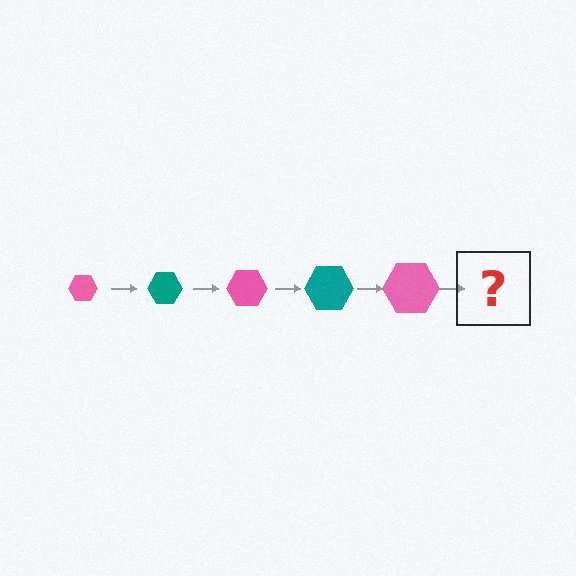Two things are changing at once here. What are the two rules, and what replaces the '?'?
The two rules are that the hexagon grows larger each step and the color cycles through pink and teal. The '?' should be a teal hexagon, larger than the previous one.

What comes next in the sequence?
The next element should be a teal hexagon, larger than the previous one.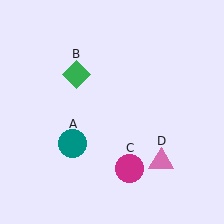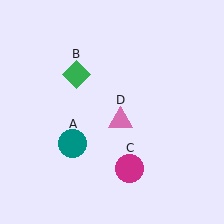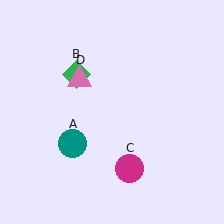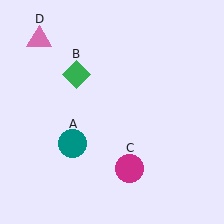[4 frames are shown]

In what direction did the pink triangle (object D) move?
The pink triangle (object D) moved up and to the left.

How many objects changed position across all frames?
1 object changed position: pink triangle (object D).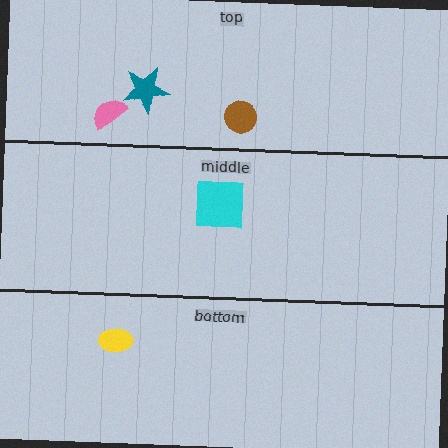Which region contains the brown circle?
The top region.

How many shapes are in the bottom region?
1.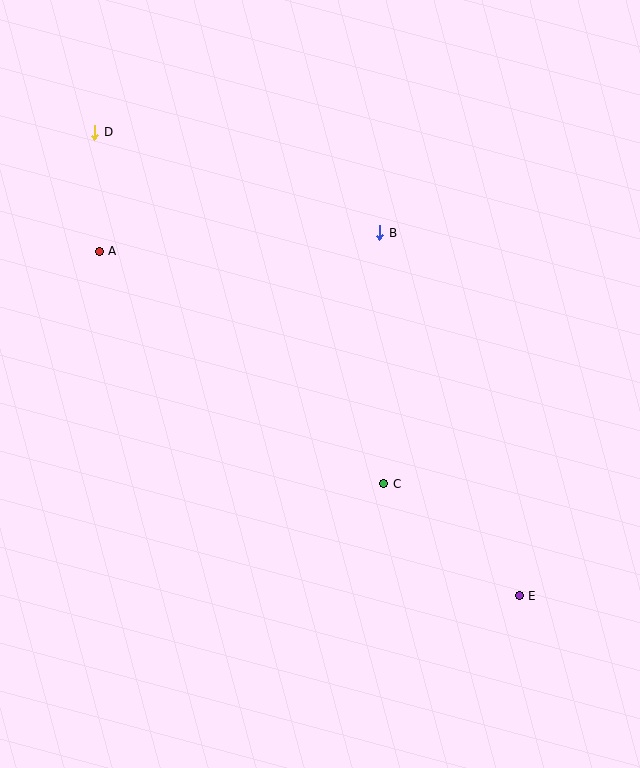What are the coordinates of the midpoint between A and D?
The midpoint between A and D is at (97, 192).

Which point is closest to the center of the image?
Point C at (384, 484) is closest to the center.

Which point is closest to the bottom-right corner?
Point E is closest to the bottom-right corner.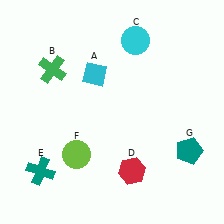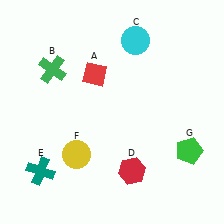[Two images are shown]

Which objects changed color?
A changed from cyan to red. F changed from lime to yellow. G changed from teal to green.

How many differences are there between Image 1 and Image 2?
There are 3 differences between the two images.